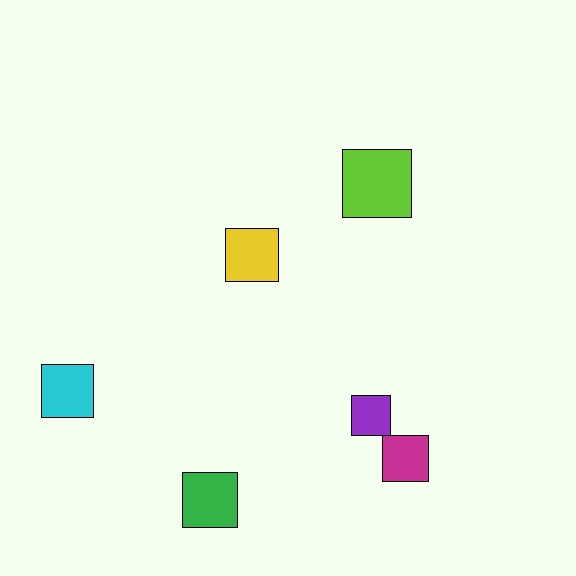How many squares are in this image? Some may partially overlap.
There are 6 squares.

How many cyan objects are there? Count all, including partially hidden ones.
There is 1 cyan object.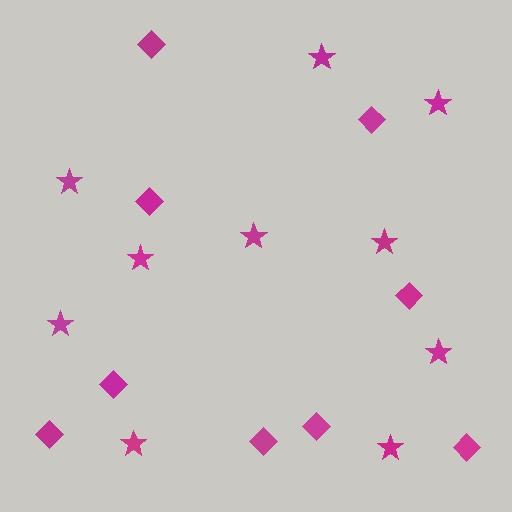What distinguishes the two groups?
There are 2 groups: one group of stars (10) and one group of diamonds (9).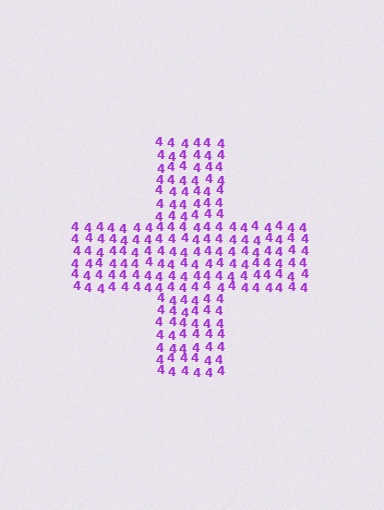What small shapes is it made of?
It is made of small digit 4's.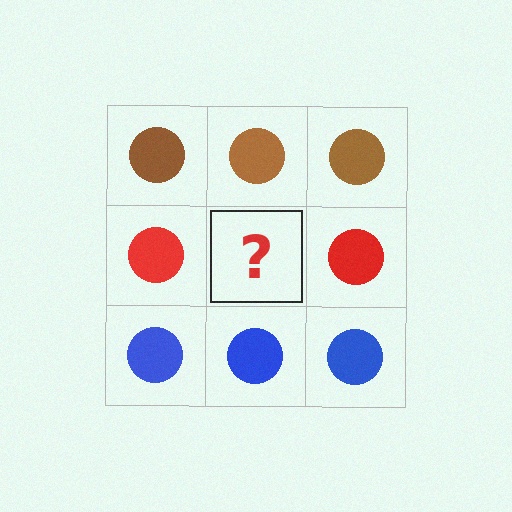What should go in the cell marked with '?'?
The missing cell should contain a red circle.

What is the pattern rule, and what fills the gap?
The rule is that each row has a consistent color. The gap should be filled with a red circle.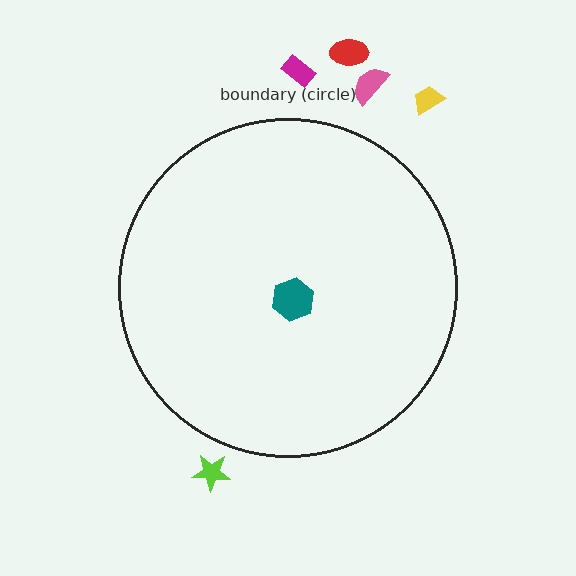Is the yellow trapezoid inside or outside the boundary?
Outside.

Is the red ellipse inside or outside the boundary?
Outside.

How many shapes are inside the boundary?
1 inside, 5 outside.